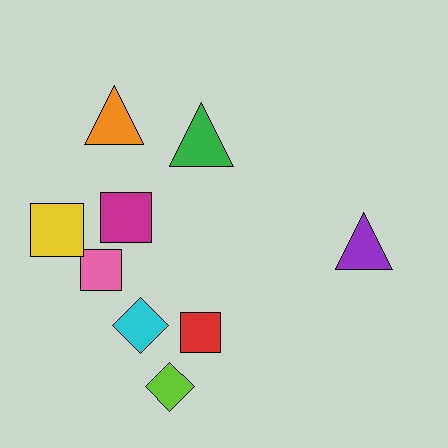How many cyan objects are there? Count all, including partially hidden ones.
There is 1 cyan object.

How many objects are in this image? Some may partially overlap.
There are 9 objects.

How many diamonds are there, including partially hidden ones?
There are 2 diamonds.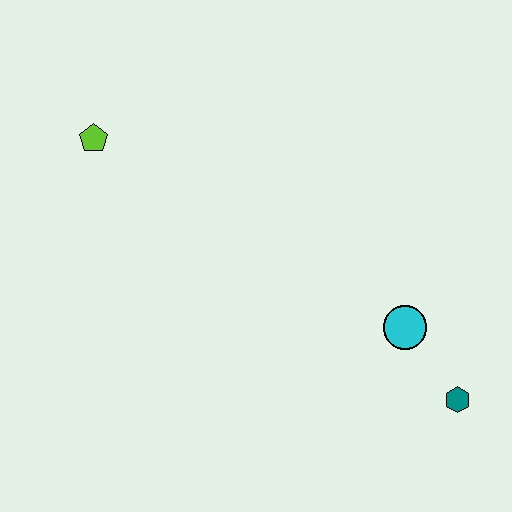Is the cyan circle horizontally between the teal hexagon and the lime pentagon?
Yes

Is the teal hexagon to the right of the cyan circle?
Yes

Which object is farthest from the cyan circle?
The lime pentagon is farthest from the cyan circle.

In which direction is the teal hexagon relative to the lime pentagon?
The teal hexagon is to the right of the lime pentagon.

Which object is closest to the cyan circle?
The teal hexagon is closest to the cyan circle.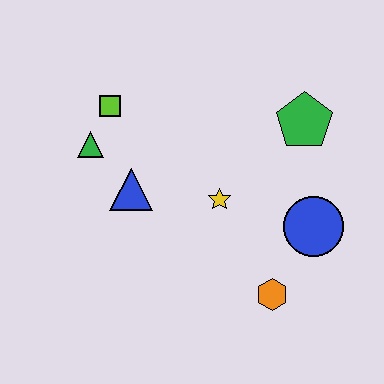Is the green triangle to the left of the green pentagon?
Yes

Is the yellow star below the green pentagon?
Yes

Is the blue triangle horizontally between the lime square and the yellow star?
Yes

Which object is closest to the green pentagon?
The blue circle is closest to the green pentagon.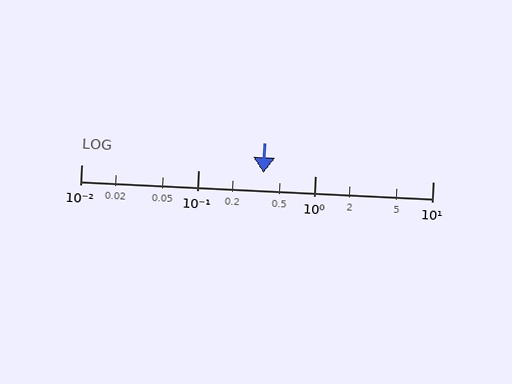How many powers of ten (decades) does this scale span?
The scale spans 3 decades, from 0.01 to 10.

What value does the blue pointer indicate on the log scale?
The pointer indicates approximately 0.36.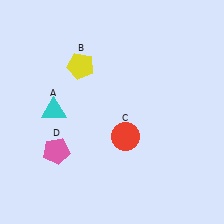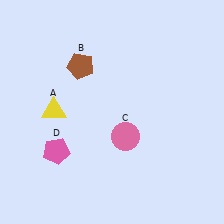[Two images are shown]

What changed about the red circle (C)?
In Image 1, C is red. In Image 2, it changed to pink.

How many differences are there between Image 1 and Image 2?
There are 3 differences between the two images.